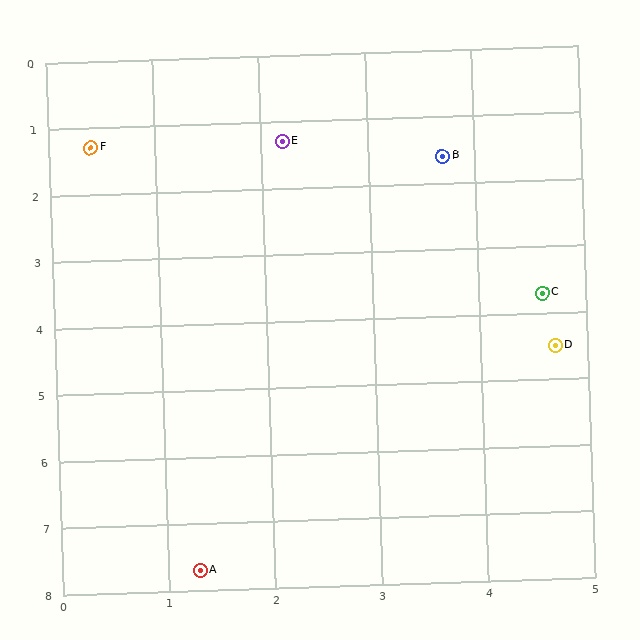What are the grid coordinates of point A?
Point A is at approximately (1.3, 7.7).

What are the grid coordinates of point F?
Point F is at approximately (0.4, 1.3).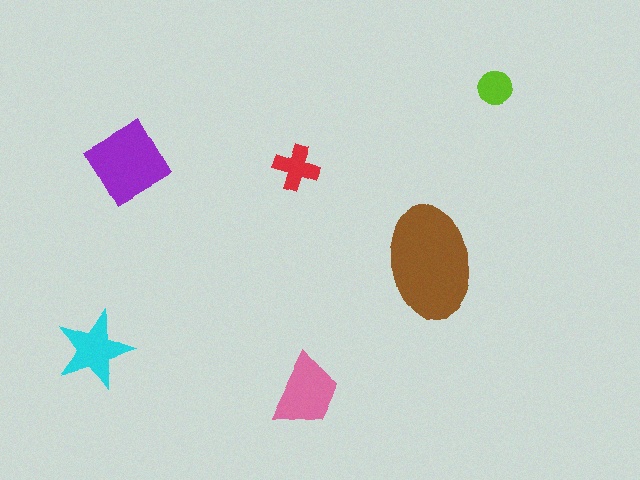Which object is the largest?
The brown ellipse.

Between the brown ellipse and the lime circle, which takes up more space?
The brown ellipse.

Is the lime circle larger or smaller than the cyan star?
Smaller.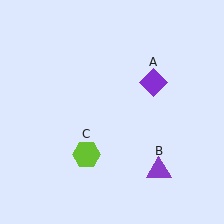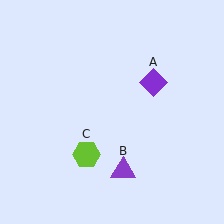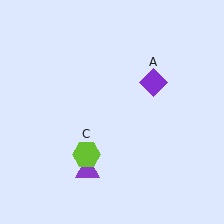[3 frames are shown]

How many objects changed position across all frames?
1 object changed position: purple triangle (object B).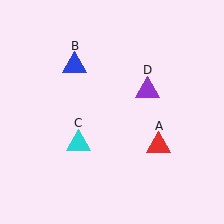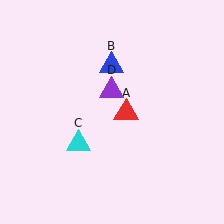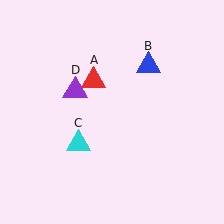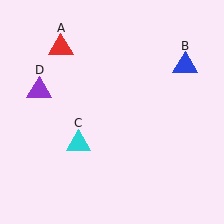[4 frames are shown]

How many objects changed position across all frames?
3 objects changed position: red triangle (object A), blue triangle (object B), purple triangle (object D).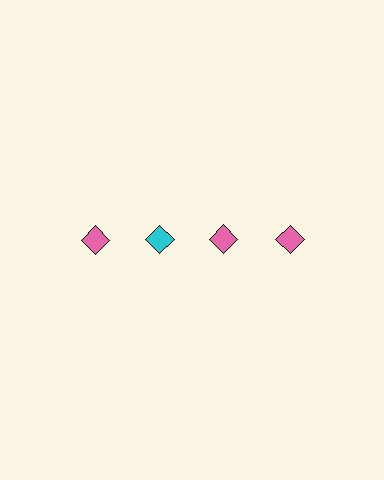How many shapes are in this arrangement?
There are 4 shapes arranged in a grid pattern.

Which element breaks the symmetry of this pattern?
The cyan diamond in the top row, second from left column breaks the symmetry. All other shapes are pink diamonds.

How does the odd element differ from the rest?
It has a different color: cyan instead of pink.